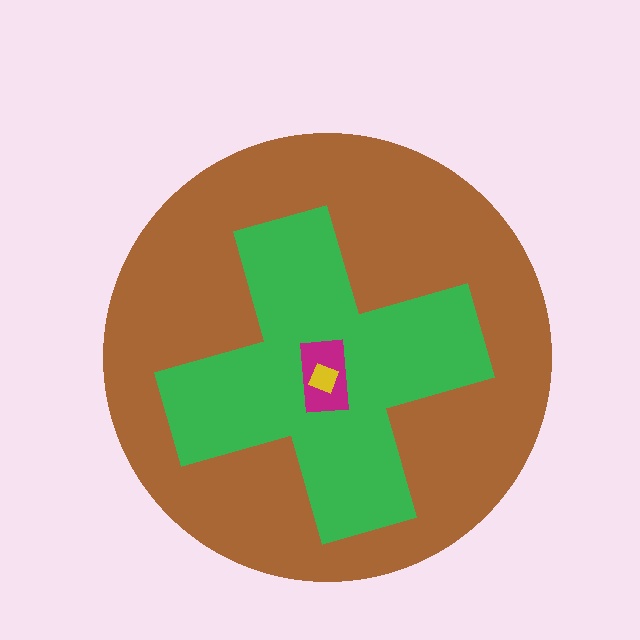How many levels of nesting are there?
4.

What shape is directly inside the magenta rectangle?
The yellow square.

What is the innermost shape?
The yellow square.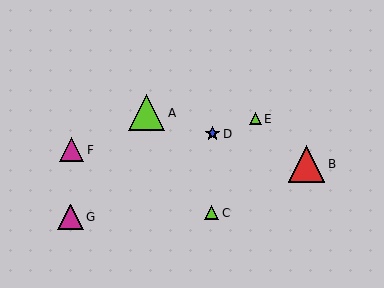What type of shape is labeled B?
Shape B is a red triangle.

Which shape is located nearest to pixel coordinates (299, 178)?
The red triangle (labeled B) at (306, 164) is nearest to that location.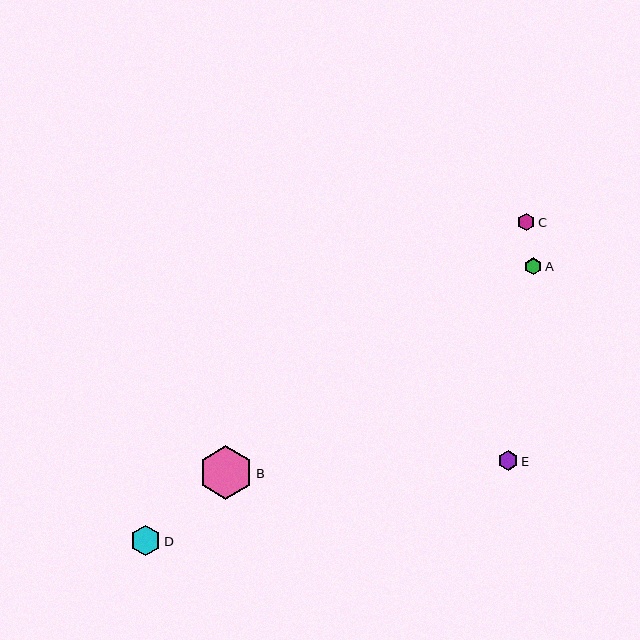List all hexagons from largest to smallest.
From largest to smallest: B, D, E, C, A.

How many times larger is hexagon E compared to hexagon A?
Hexagon E is approximately 1.1 times the size of hexagon A.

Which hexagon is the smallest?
Hexagon A is the smallest with a size of approximately 17 pixels.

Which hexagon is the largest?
Hexagon B is the largest with a size of approximately 54 pixels.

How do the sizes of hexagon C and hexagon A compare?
Hexagon C and hexagon A are approximately the same size.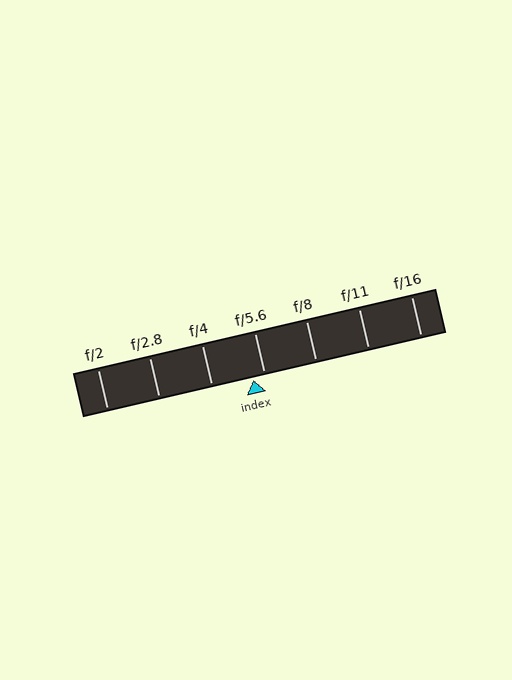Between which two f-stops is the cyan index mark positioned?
The index mark is between f/4 and f/5.6.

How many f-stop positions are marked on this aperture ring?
There are 7 f-stop positions marked.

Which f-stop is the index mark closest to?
The index mark is closest to f/5.6.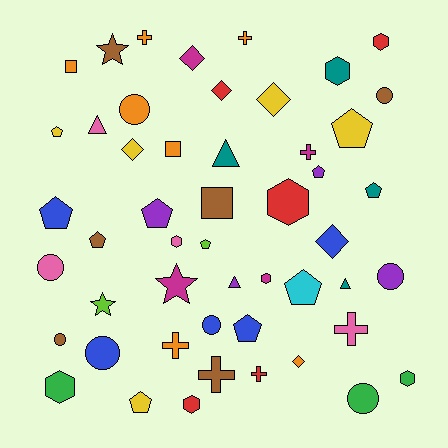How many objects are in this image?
There are 50 objects.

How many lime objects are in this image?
There are 2 lime objects.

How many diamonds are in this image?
There are 6 diamonds.